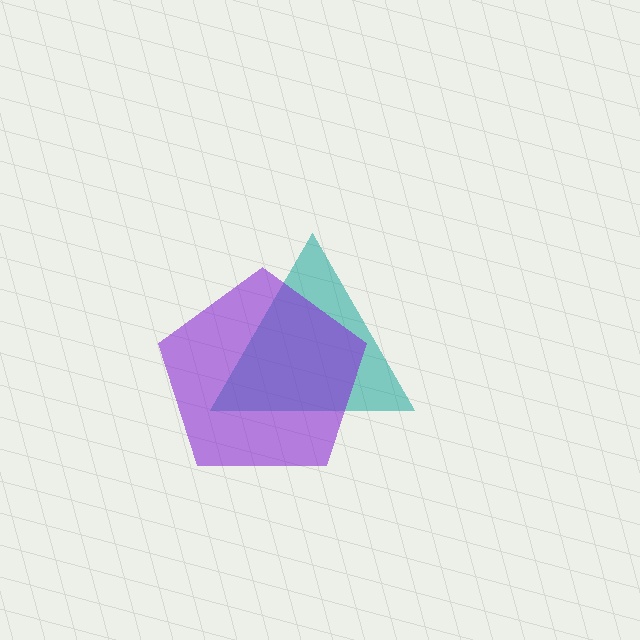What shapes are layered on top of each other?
The layered shapes are: a teal triangle, a purple pentagon.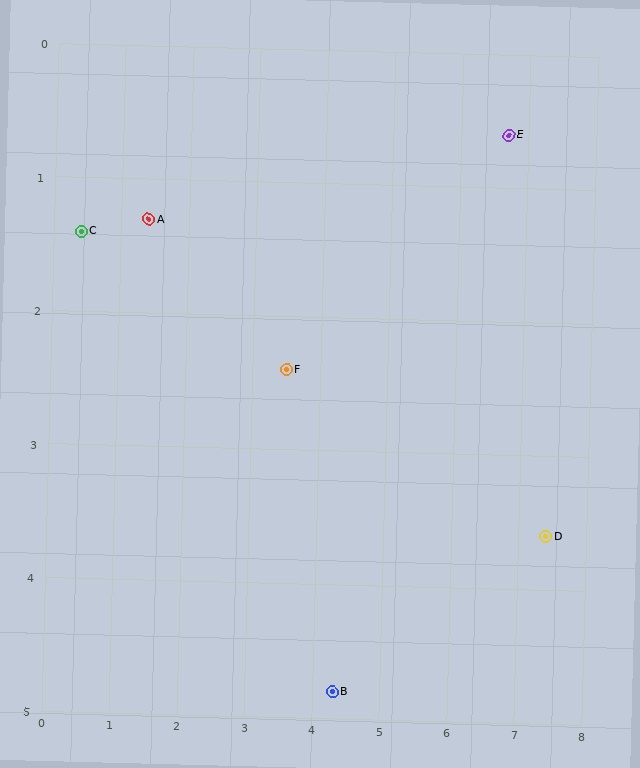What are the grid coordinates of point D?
Point D is at approximately (7.4, 3.6).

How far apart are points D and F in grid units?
Points D and F are about 4.1 grid units apart.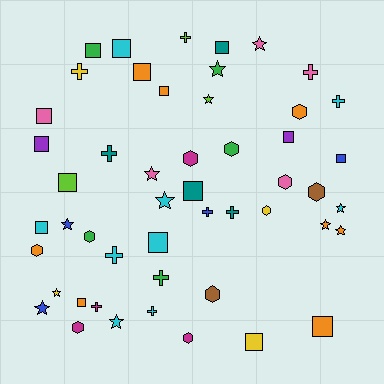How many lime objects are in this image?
There are 3 lime objects.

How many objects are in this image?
There are 50 objects.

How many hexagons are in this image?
There are 11 hexagons.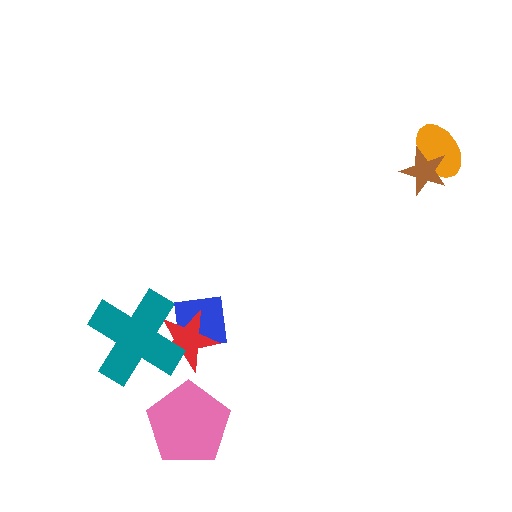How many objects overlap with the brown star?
1 object overlaps with the brown star.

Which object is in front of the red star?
The teal cross is in front of the red star.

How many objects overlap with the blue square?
2 objects overlap with the blue square.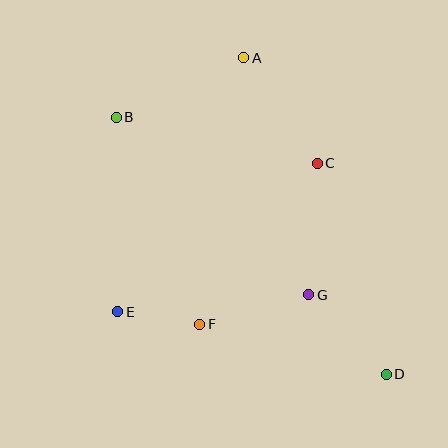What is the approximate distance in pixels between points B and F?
The distance between B and F is approximately 224 pixels.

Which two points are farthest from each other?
Points B and D are farthest from each other.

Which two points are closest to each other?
Points E and F are closest to each other.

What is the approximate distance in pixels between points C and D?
The distance between C and D is approximately 222 pixels.